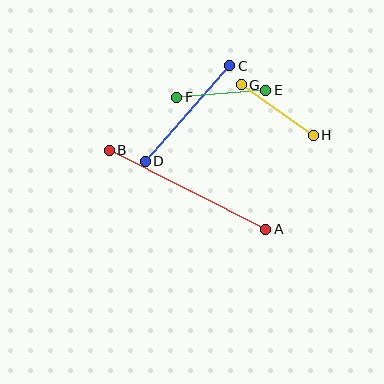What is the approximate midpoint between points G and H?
The midpoint is at approximately (277, 110) pixels.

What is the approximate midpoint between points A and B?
The midpoint is at approximately (188, 190) pixels.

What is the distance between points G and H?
The distance is approximately 88 pixels.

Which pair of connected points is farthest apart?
Points A and B are farthest apart.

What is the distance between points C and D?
The distance is approximately 127 pixels.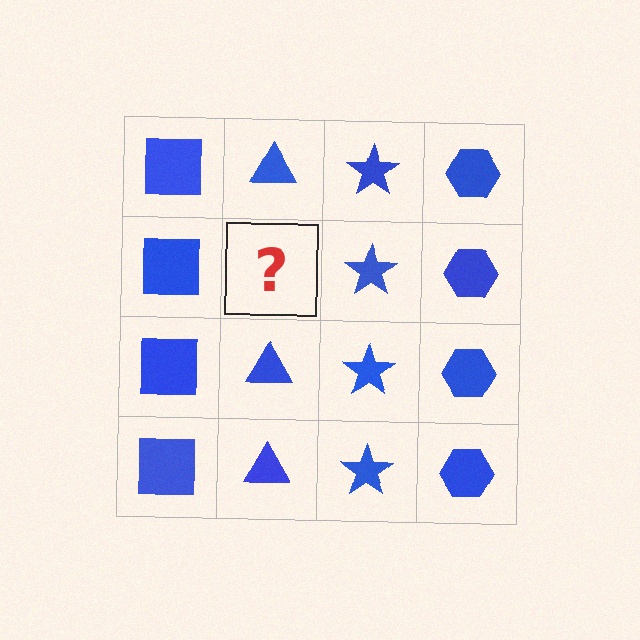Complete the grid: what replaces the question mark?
The question mark should be replaced with a blue triangle.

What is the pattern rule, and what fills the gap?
The rule is that each column has a consistent shape. The gap should be filled with a blue triangle.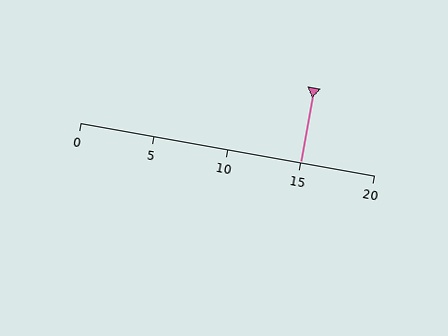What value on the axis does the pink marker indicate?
The marker indicates approximately 15.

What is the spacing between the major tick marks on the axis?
The major ticks are spaced 5 apart.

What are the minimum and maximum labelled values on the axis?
The axis runs from 0 to 20.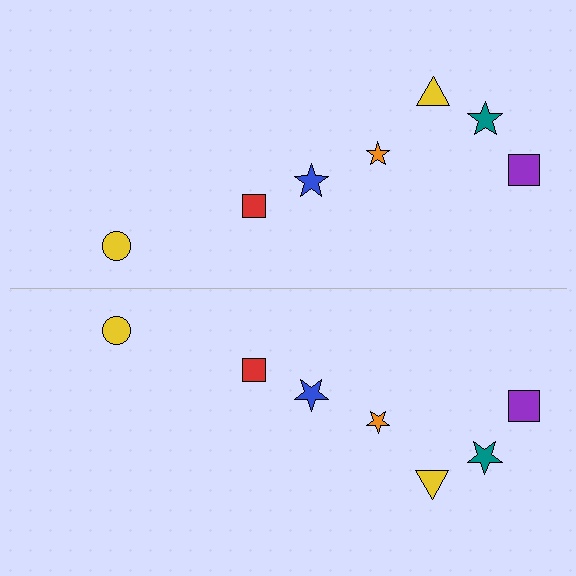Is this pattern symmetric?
Yes, this pattern has bilateral (reflection) symmetry.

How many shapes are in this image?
There are 14 shapes in this image.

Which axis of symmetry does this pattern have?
The pattern has a horizontal axis of symmetry running through the center of the image.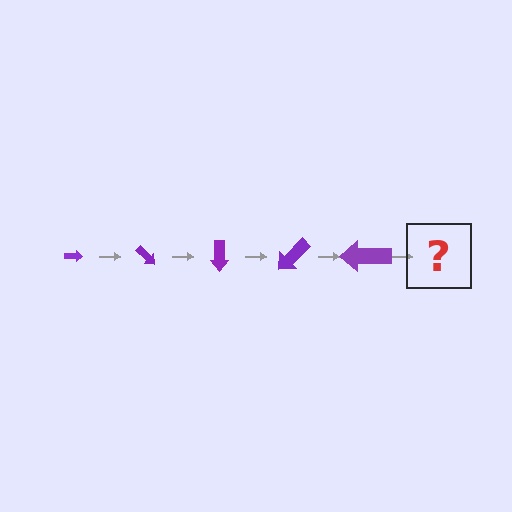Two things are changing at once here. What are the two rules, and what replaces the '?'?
The two rules are that the arrow grows larger each step and it rotates 45 degrees each step. The '?' should be an arrow, larger than the previous one and rotated 225 degrees from the start.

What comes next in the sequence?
The next element should be an arrow, larger than the previous one and rotated 225 degrees from the start.